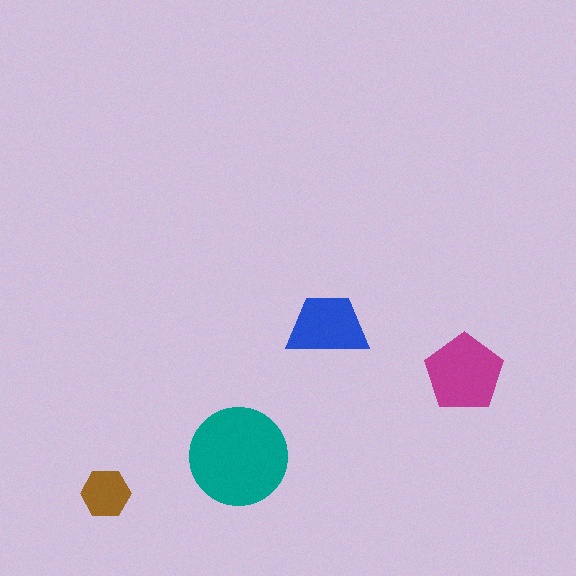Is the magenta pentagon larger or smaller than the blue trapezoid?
Larger.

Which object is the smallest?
The brown hexagon.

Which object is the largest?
The teal circle.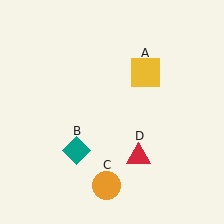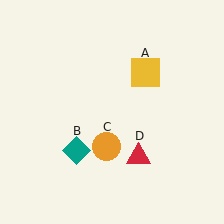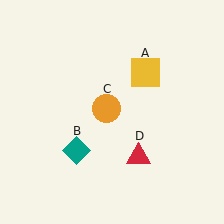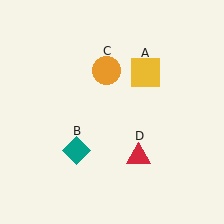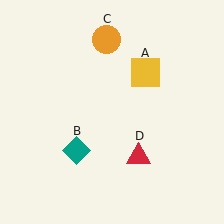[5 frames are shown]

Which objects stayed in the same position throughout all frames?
Yellow square (object A) and teal diamond (object B) and red triangle (object D) remained stationary.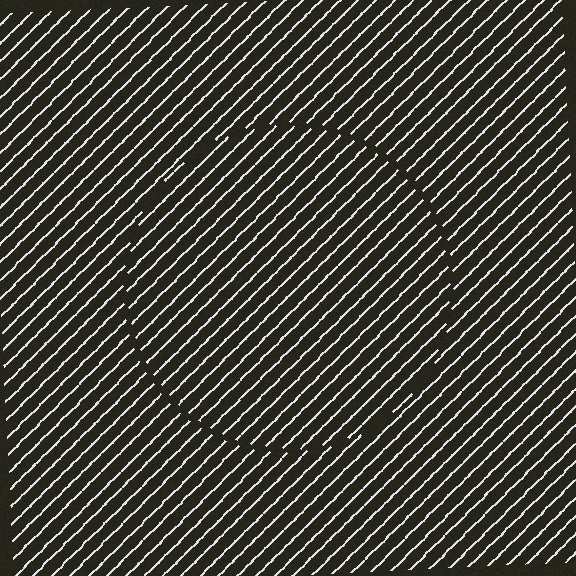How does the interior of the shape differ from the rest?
The interior of the shape contains the same grating, shifted by half a period — the contour is defined by the phase discontinuity where line-ends from the inner and outer gratings abut.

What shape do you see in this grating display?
An illusory circle. The interior of the shape contains the same grating, shifted by half a period — the contour is defined by the phase discontinuity where line-ends from the inner and outer gratings abut.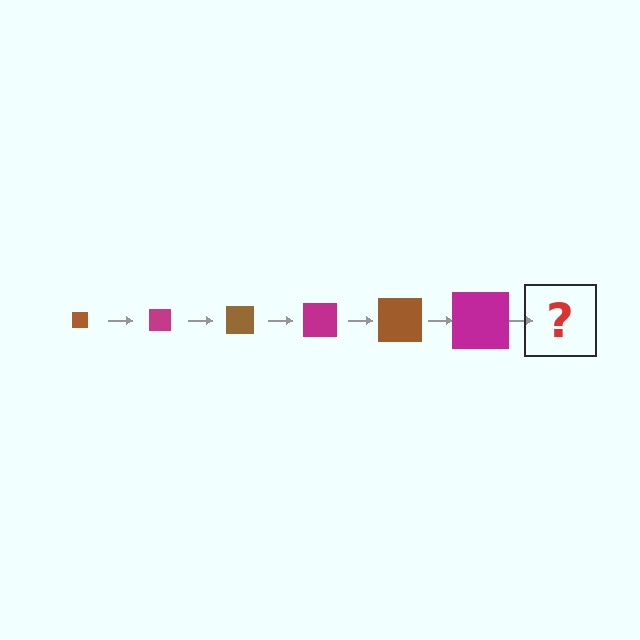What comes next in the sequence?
The next element should be a brown square, larger than the previous one.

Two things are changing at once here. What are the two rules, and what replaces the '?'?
The two rules are that the square grows larger each step and the color cycles through brown and magenta. The '?' should be a brown square, larger than the previous one.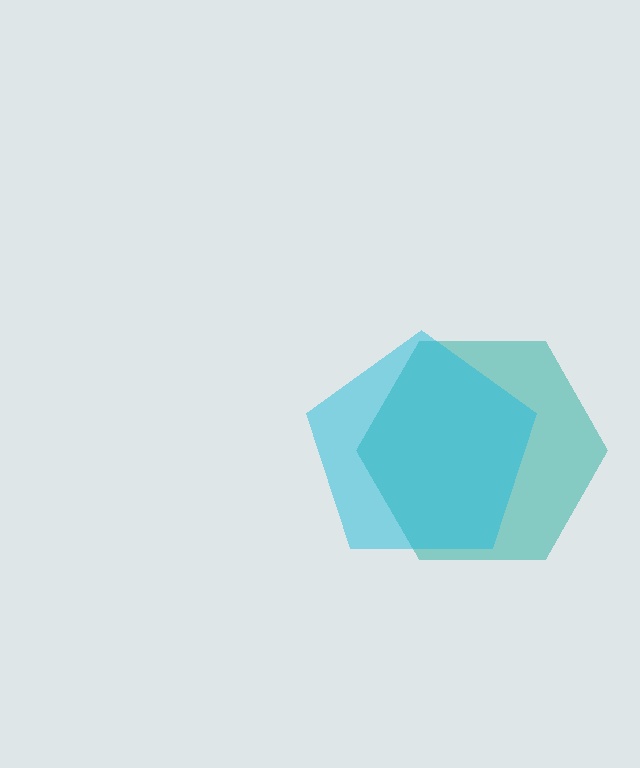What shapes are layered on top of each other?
The layered shapes are: a teal hexagon, a cyan pentagon.